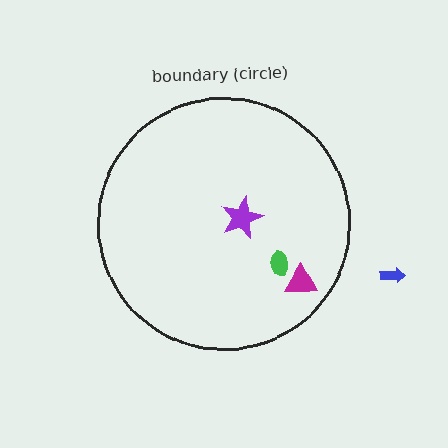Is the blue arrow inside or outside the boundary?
Outside.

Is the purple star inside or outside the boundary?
Inside.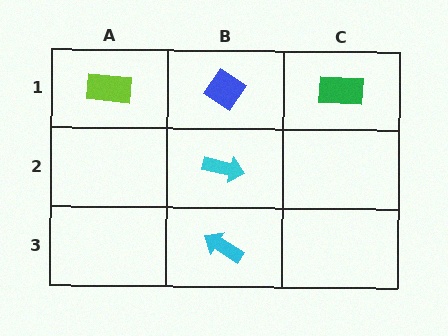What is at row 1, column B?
A blue diamond.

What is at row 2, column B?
A cyan arrow.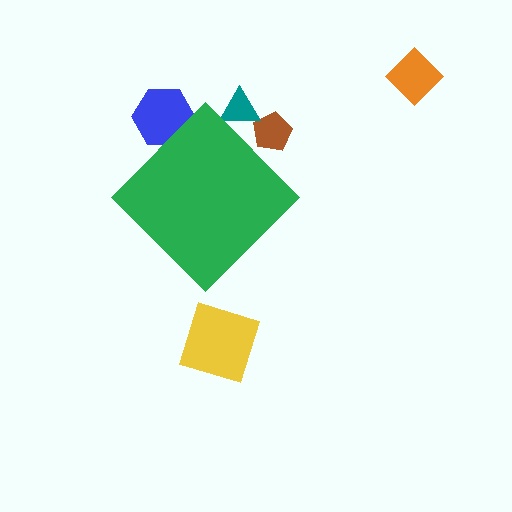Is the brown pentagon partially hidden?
Yes, the brown pentagon is partially hidden behind the green diamond.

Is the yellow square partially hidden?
No, the yellow square is fully visible.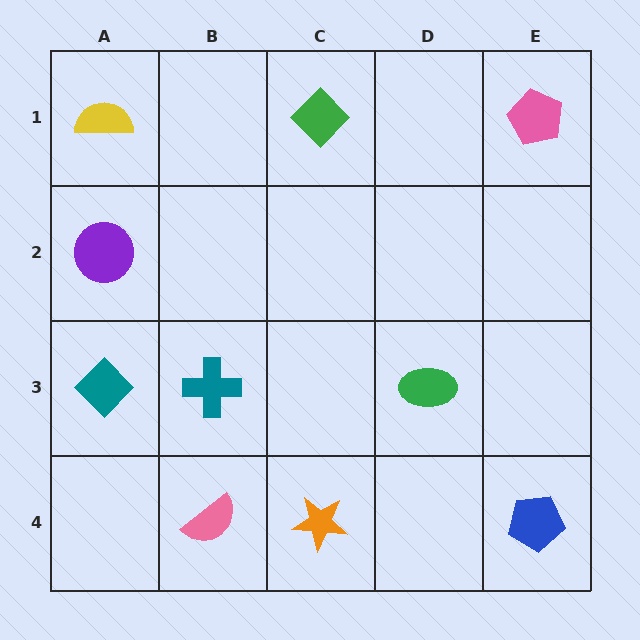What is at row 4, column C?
An orange star.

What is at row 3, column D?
A green ellipse.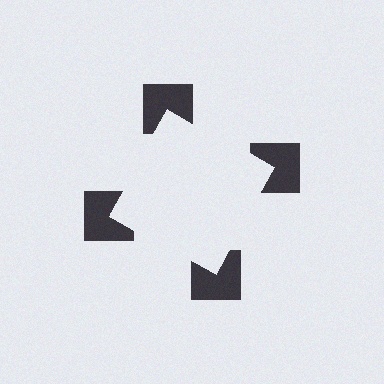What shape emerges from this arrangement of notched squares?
An illusory square — its edges are inferred from the aligned wedge cuts in the notched squares, not physically drawn.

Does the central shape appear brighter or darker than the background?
It typically appears slightly brighter than the background, even though no actual brightness change is drawn.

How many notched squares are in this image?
There are 4 — one at each vertex of the illusory square.